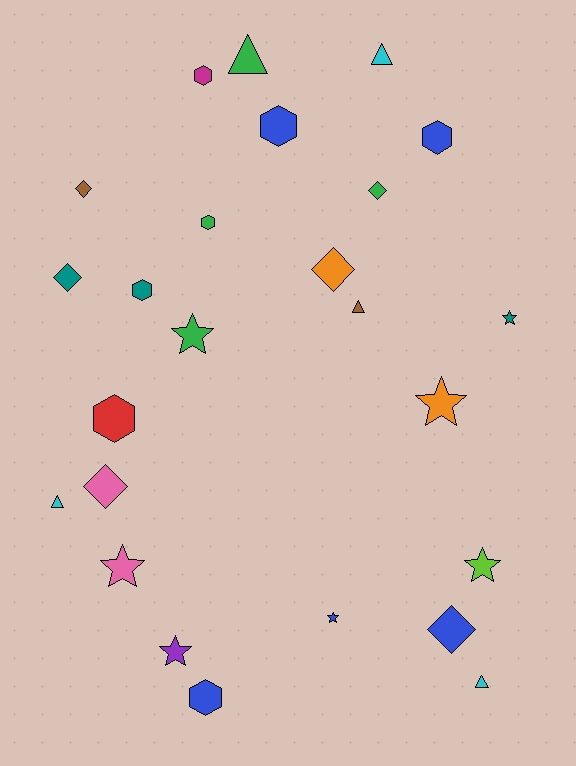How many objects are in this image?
There are 25 objects.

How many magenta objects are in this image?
There is 1 magenta object.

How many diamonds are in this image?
There are 6 diamonds.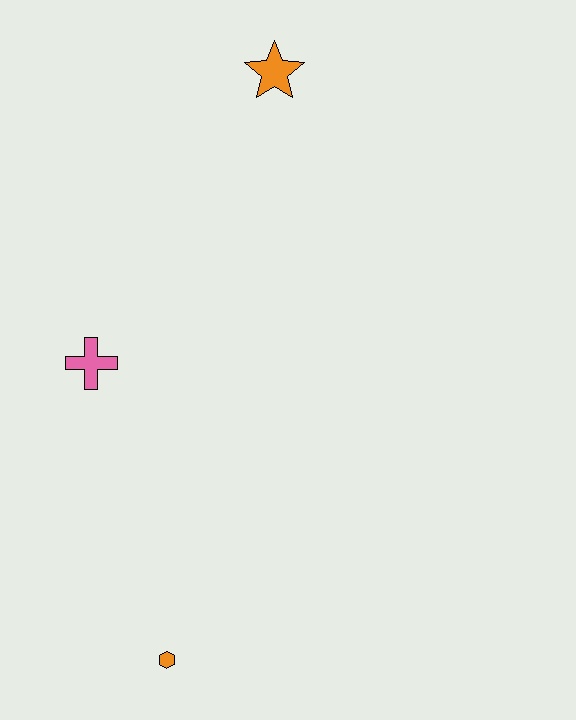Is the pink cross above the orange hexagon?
Yes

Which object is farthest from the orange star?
The orange hexagon is farthest from the orange star.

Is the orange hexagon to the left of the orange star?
Yes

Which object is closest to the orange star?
The pink cross is closest to the orange star.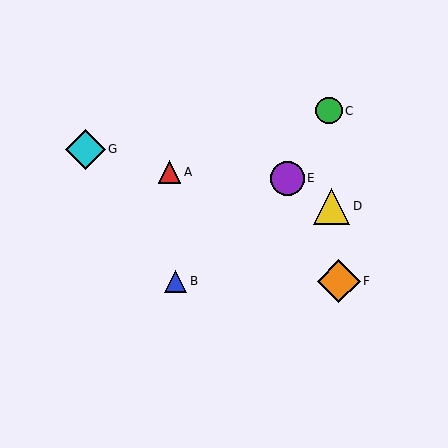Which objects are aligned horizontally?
Objects B, F are aligned horizontally.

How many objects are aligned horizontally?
2 objects (B, F) are aligned horizontally.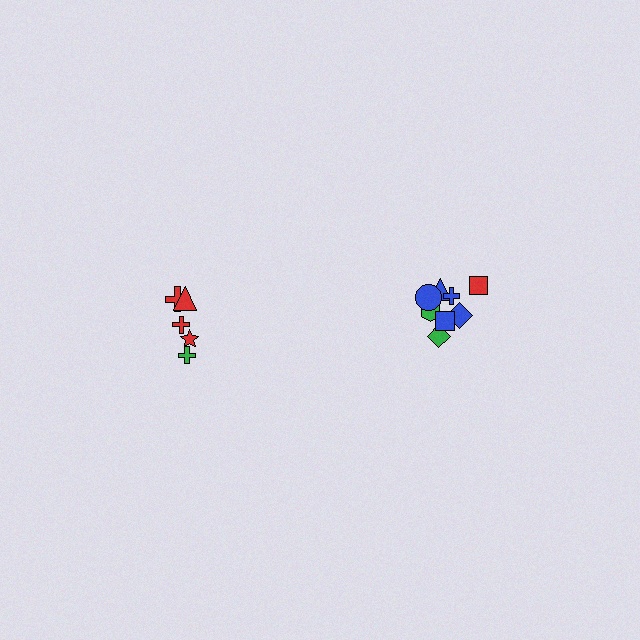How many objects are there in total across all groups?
There are 13 objects.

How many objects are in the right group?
There are 8 objects.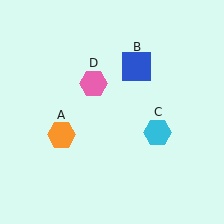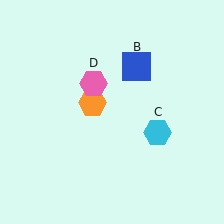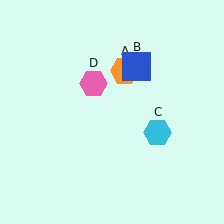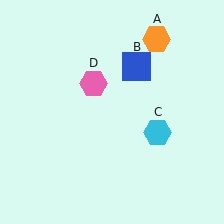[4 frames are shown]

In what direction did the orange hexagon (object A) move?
The orange hexagon (object A) moved up and to the right.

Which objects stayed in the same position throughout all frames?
Blue square (object B) and cyan hexagon (object C) and pink hexagon (object D) remained stationary.